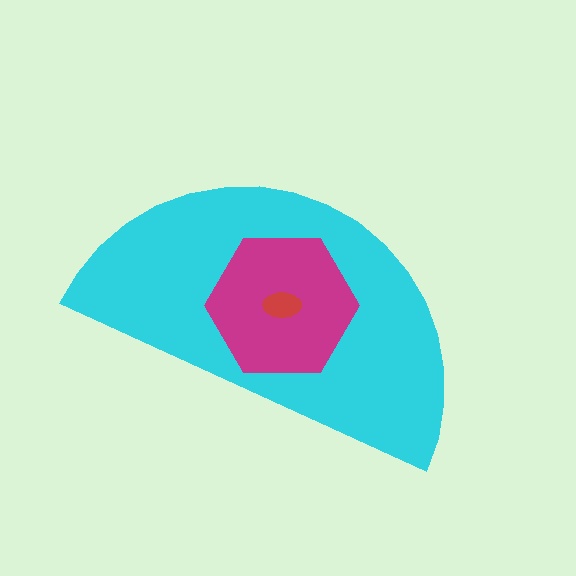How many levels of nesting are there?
3.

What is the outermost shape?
The cyan semicircle.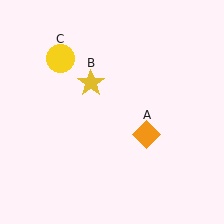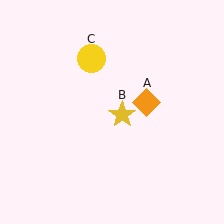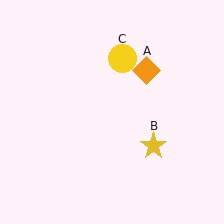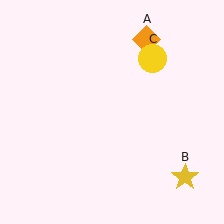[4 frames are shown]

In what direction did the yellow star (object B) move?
The yellow star (object B) moved down and to the right.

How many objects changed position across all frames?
3 objects changed position: orange diamond (object A), yellow star (object B), yellow circle (object C).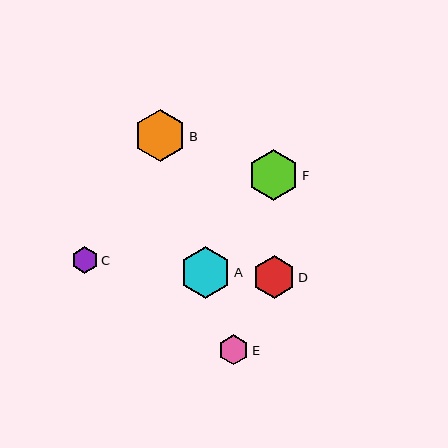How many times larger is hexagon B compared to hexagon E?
Hexagon B is approximately 1.7 times the size of hexagon E.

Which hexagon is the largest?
Hexagon B is the largest with a size of approximately 52 pixels.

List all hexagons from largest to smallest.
From largest to smallest: B, A, F, D, E, C.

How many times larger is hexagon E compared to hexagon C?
Hexagon E is approximately 1.1 times the size of hexagon C.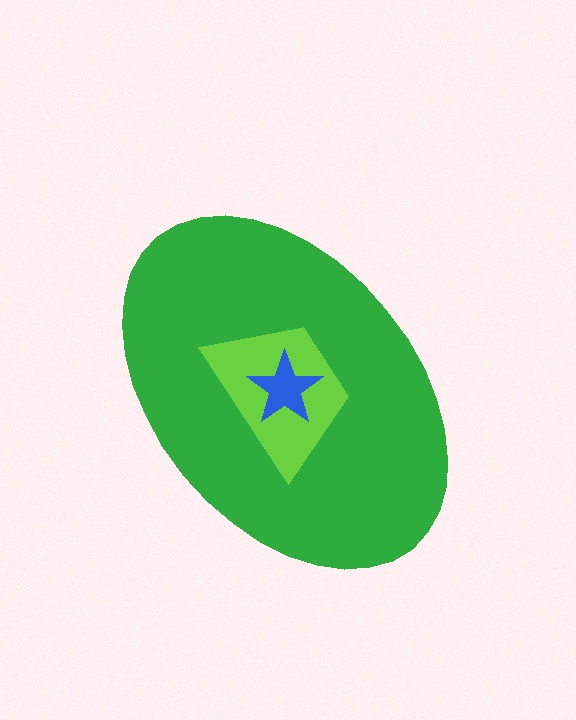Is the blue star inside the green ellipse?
Yes.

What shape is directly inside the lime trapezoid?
The blue star.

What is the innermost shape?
The blue star.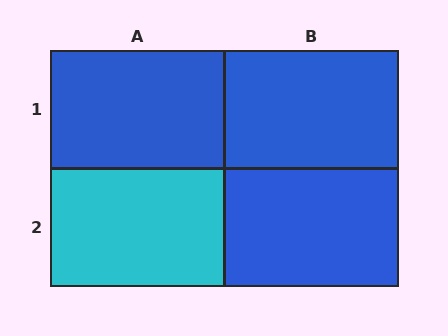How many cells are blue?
3 cells are blue.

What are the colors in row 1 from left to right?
Blue, blue.